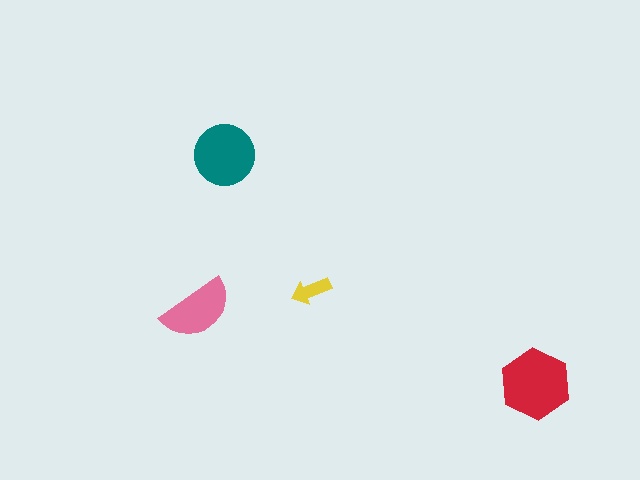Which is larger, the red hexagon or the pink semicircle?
The red hexagon.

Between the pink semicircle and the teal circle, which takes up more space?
The teal circle.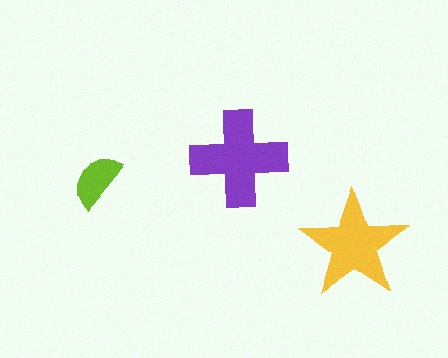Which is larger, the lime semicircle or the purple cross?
The purple cross.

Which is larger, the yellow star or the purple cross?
The purple cross.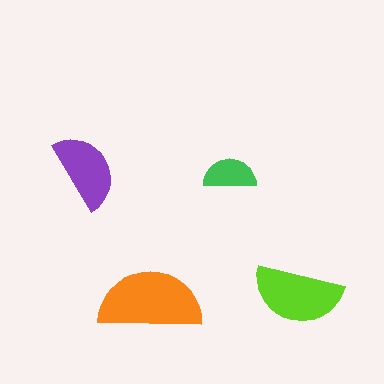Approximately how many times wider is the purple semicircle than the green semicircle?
About 1.5 times wider.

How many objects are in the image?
There are 4 objects in the image.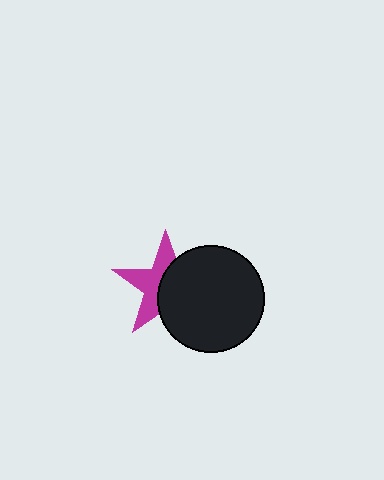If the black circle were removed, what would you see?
You would see the complete magenta star.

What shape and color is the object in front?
The object in front is a black circle.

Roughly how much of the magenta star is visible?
About half of it is visible (roughly 48%).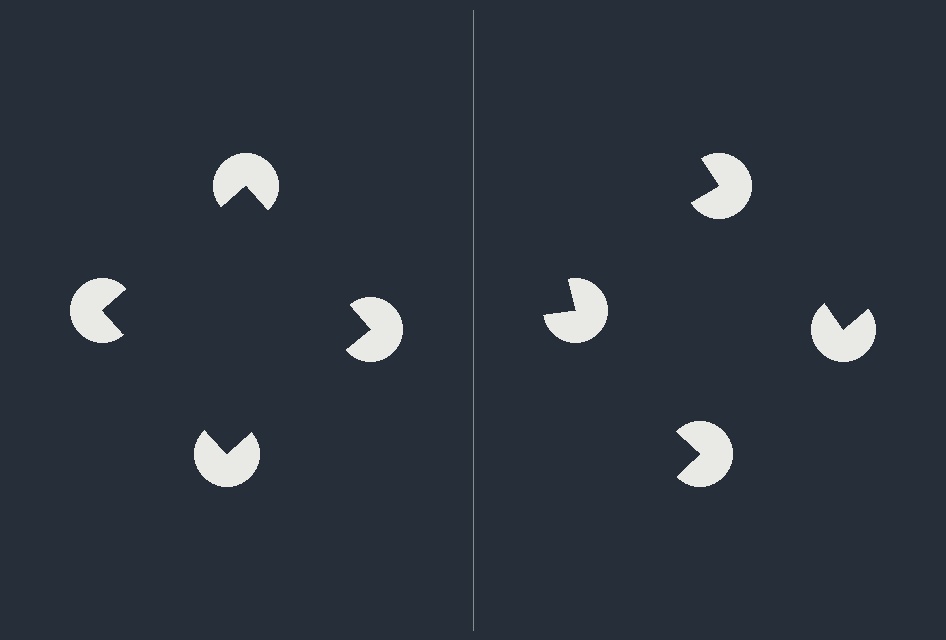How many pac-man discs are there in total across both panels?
8 — 4 on each side.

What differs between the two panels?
The pac-man discs are positioned identically on both sides; only the wedge orientations differ. On the left they align to a square; on the right they are misaligned.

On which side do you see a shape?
An illusory square appears on the left side. On the right side the wedge cuts are rotated, so no coherent shape forms.